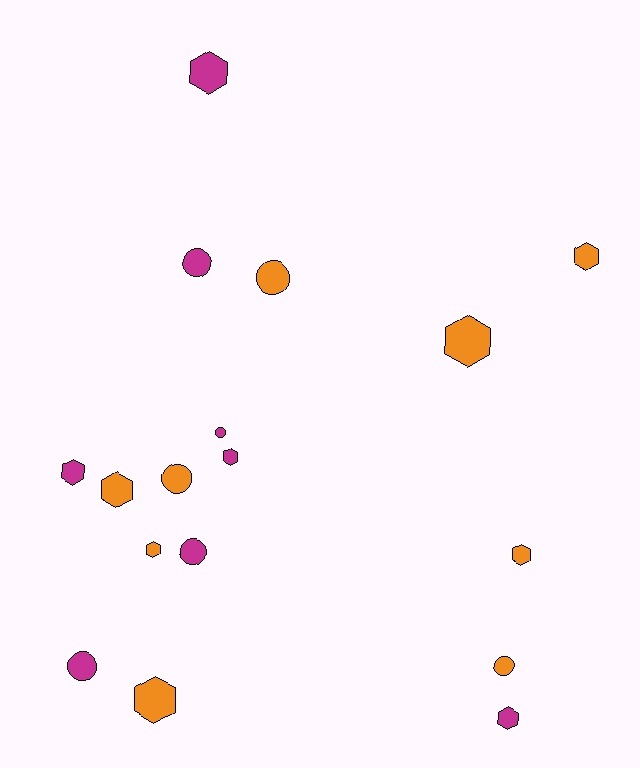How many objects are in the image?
There are 17 objects.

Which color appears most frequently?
Orange, with 9 objects.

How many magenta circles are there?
There are 4 magenta circles.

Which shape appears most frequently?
Hexagon, with 10 objects.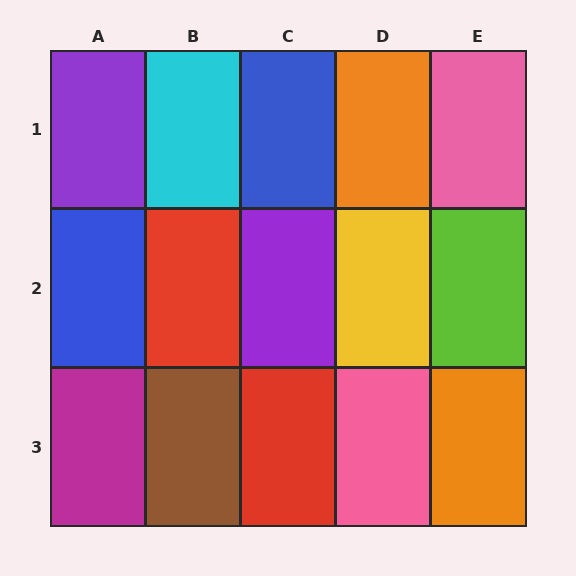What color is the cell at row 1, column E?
Pink.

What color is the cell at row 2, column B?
Red.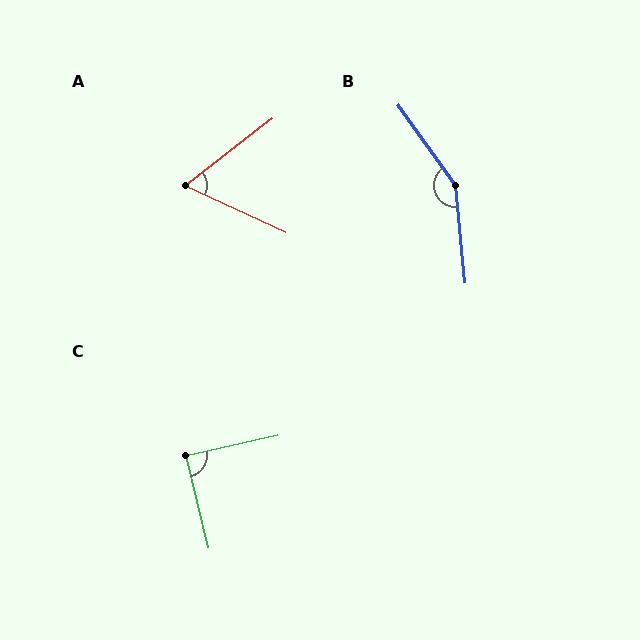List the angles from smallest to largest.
A (62°), C (89°), B (150°).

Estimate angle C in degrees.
Approximately 89 degrees.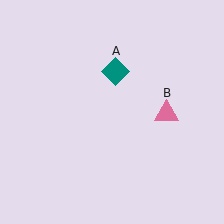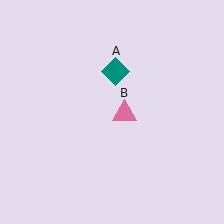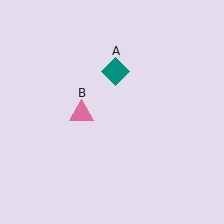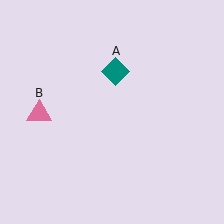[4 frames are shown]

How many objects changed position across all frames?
1 object changed position: pink triangle (object B).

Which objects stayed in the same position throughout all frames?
Teal diamond (object A) remained stationary.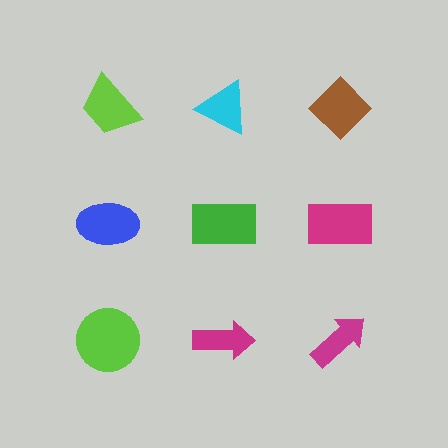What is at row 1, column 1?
A lime trapezoid.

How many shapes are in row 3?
3 shapes.